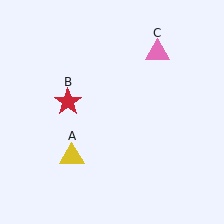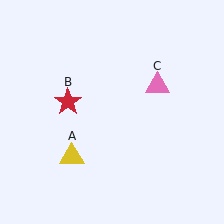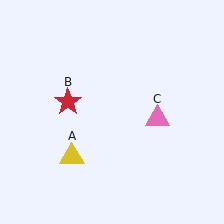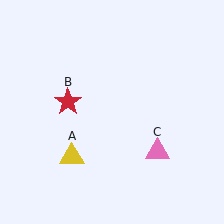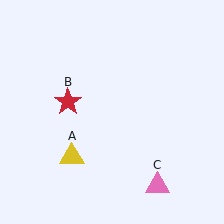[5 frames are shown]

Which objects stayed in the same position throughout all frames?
Yellow triangle (object A) and red star (object B) remained stationary.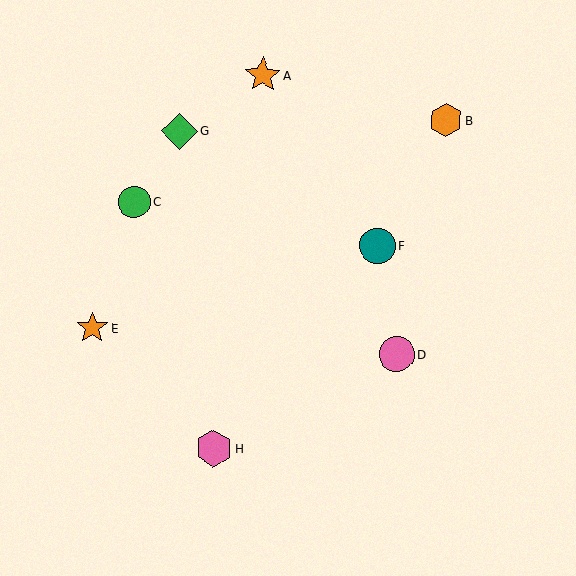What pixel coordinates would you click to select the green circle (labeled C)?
Click at (134, 202) to select the green circle C.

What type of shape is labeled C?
Shape C is a green circle.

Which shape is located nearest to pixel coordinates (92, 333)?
The orange star (labeled E) at (92, 328) is nearest to that location.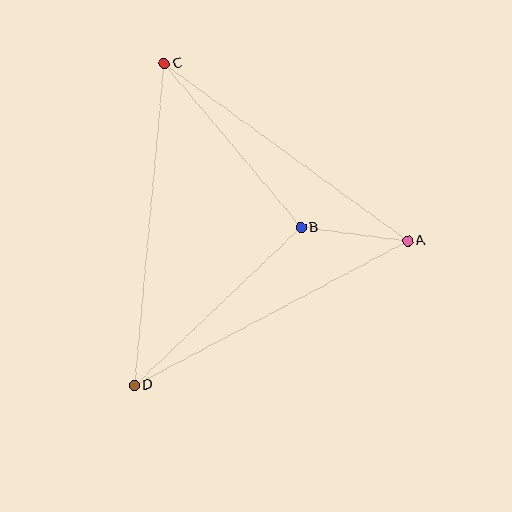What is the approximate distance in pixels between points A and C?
The distance between A and C is approximately 302 pixels.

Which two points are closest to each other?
Points A and B are closest to each other.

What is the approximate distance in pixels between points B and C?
The distance between B and C is approximately 214 pixels.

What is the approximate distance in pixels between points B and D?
The distance between B and D is approximately 230 pixels.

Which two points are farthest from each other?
Points C and D are farthest from each other.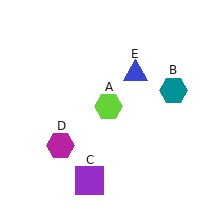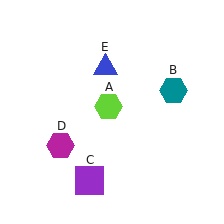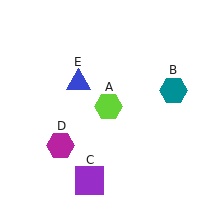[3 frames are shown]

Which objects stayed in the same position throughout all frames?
Lime hexagon (object A) and teal hexagon (object B) and purple square (object C) and magenta hexagon (object D) remained stationary.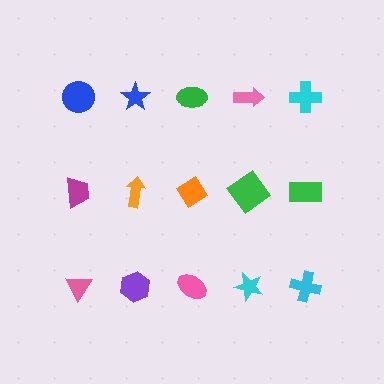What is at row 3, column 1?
A pink triangle.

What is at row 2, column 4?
A green diamond.